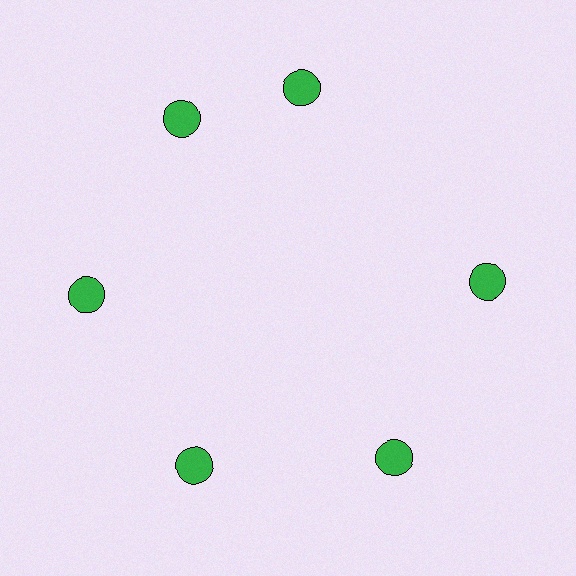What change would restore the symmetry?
The symmetry would be restored by rotating it back into even spacing with its neighbors so that all 6 circles sit at equal angles and equal distance from the center.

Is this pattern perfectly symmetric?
No. The 6 green circles are arranged in a ring, but one element near the 1 o'clock position is rotated out of alignment along the ring, breaking the 6-fold rotational symmetry.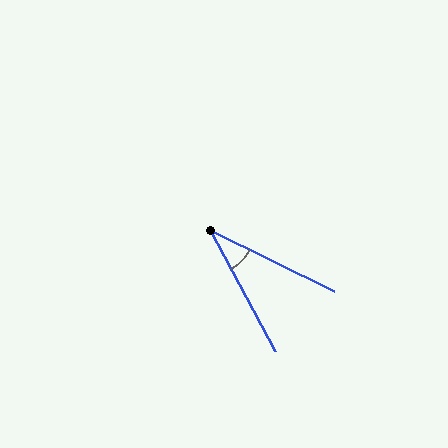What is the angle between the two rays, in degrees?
Approximately 36 degrees.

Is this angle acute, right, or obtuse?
It is acute.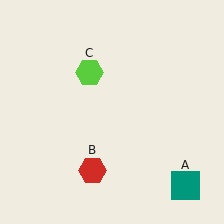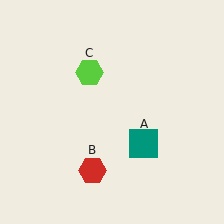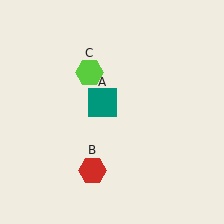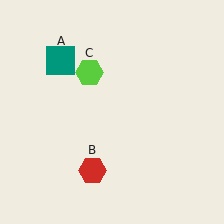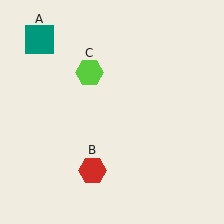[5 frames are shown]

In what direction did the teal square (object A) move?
The teal square (object A) moved up and to the left.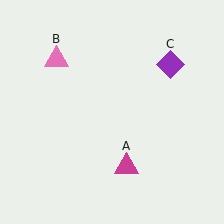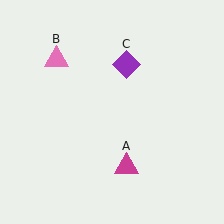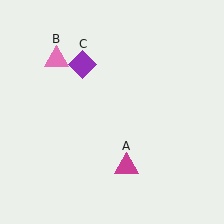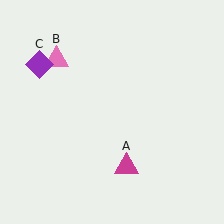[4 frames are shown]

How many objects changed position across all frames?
1 object changed position: purple diamond (object C).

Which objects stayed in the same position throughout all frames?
Magenta triangle (object A) and pink triangle (object B) remained stationary.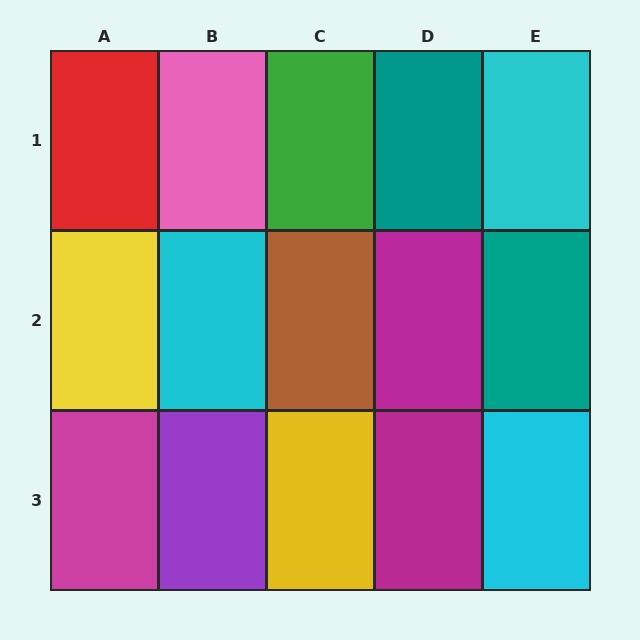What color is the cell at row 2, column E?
Teal.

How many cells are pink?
1 cell is pink.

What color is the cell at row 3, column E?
Cyan.